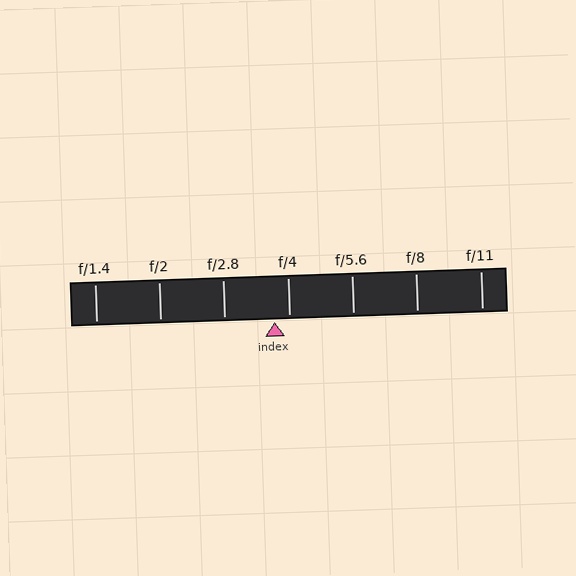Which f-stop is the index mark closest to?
The index mark is closest to f/4.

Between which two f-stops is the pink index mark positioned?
The index mark is between f/2.8 and f/4.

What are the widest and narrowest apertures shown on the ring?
The widest aperture shown is f/1.4 and the narrowest is f/11.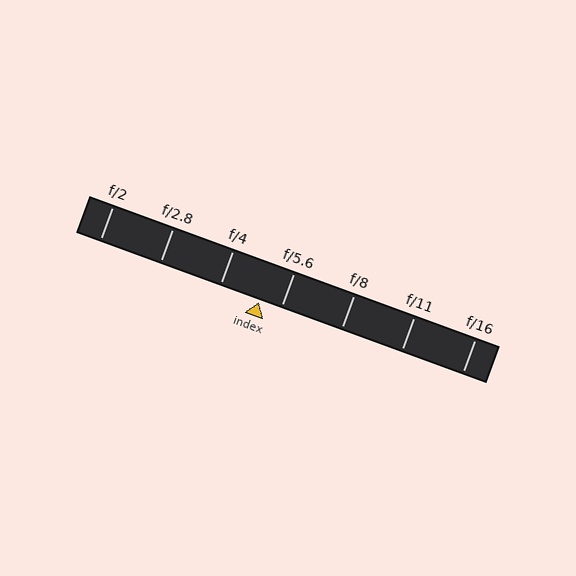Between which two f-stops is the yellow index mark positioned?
The index mark is between f/4 and f/5.6.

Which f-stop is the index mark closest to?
The index mark is closest to f/5.6.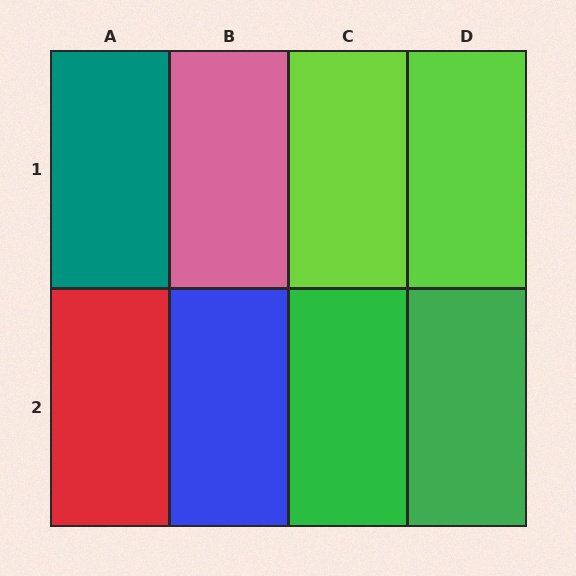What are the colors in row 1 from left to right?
Teal, pink, lime, lime.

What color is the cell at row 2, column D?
Green.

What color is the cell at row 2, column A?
Red.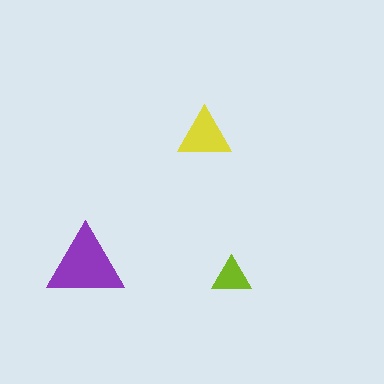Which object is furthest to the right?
The lime triangle is rightmost.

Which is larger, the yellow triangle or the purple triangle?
The purple one.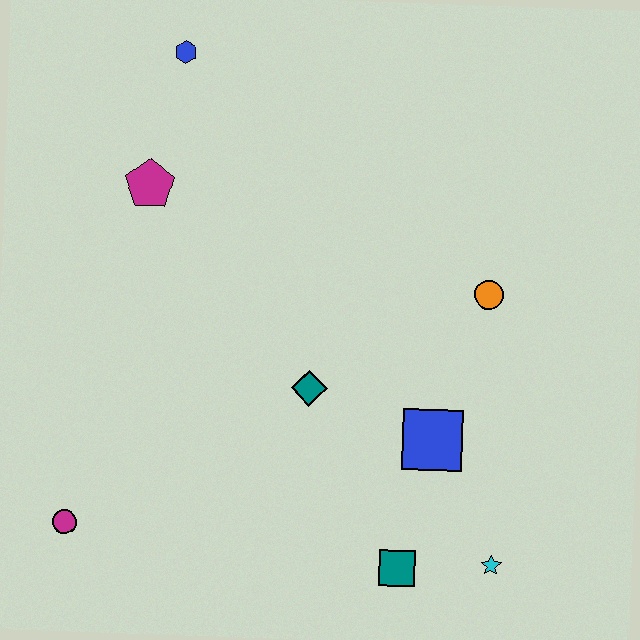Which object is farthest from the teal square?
The blue hexagon is farthest from the teal square.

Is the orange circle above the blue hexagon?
No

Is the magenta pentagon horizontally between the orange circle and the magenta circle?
Yes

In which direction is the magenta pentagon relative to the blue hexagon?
The magenta pentagon is below the blue hexagon.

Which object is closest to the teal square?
The cyan star is closest to the teal square.